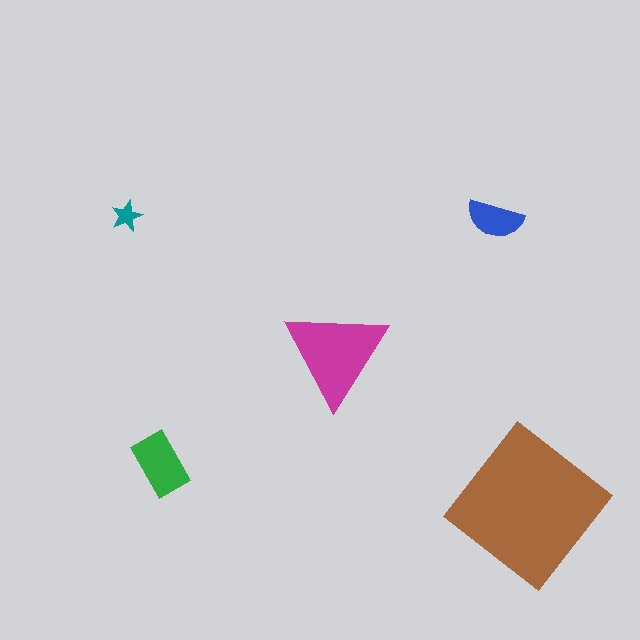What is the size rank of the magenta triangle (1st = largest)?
2nd.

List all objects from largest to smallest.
The brown diamond, the magenta triangle, the green rectangle, the blue semicircle, the teal star.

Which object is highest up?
The teal star is topmost.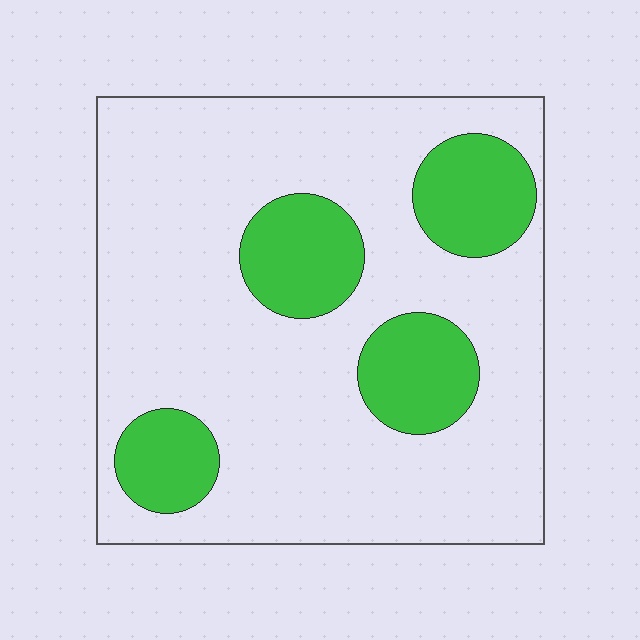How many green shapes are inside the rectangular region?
4.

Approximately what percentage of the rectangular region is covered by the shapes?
Approximately 25%.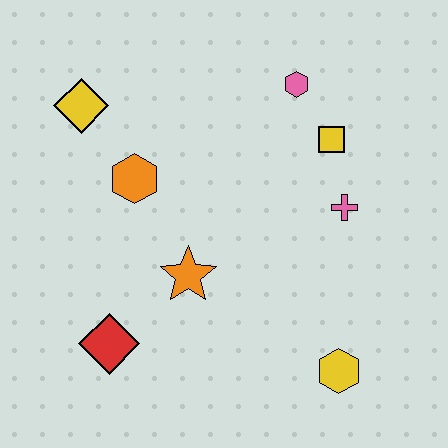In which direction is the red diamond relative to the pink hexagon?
The red diamond is below the pink hexagon.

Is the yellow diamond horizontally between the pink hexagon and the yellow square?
No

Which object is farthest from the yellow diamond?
The yellow hexagon is farthest from the yellow diamond.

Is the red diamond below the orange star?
Yes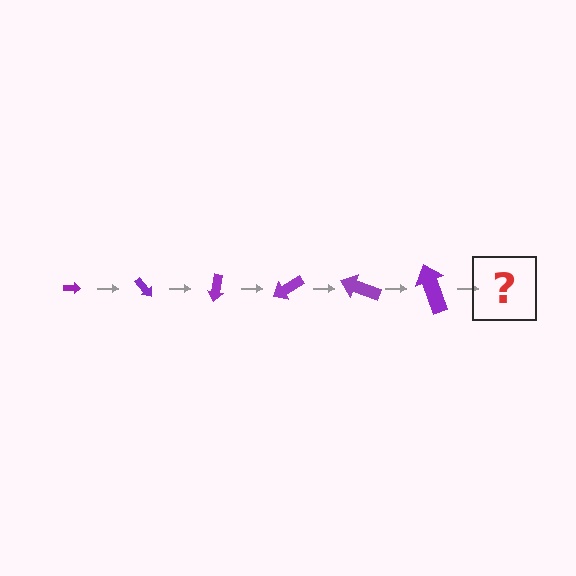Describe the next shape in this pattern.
It should be an arrow, larger than the previous one and rotated 300 degrees from the start.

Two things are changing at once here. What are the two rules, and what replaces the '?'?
The two rules are that the arrow grows larger each step and it rotates 50 degrees each step. The '?' should be an arrow, larger than the previous one and rotated 300 degrees from the start.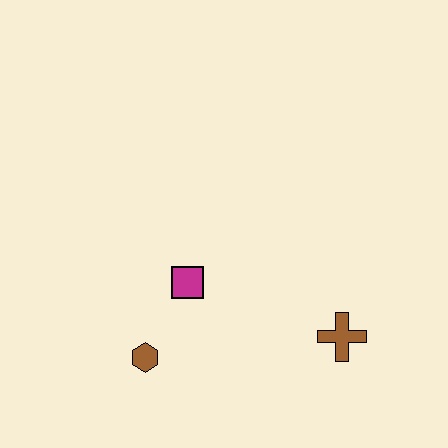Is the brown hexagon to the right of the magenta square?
No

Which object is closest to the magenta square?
The brown hexagon is closest to the magenta square.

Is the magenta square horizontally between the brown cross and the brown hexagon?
Yes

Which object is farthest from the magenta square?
The brown cross is farthest from the magenta square.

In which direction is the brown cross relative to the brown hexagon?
The brown cross is to the right of the brown hexagon.